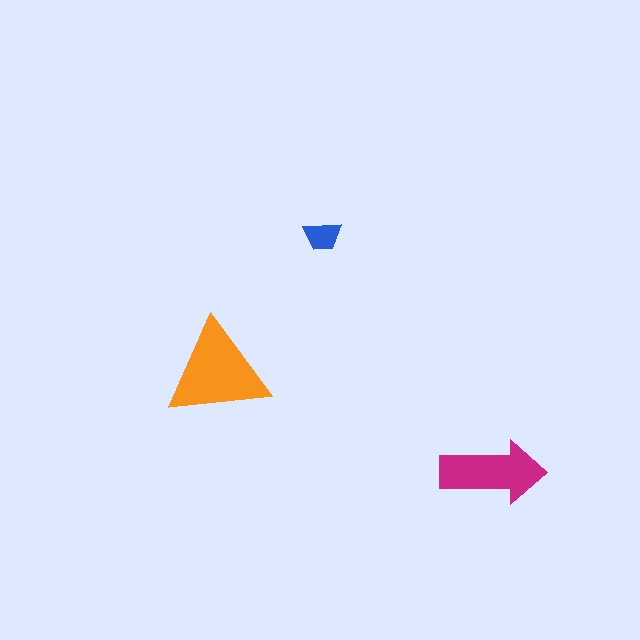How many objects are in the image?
There are 3 objects in the image.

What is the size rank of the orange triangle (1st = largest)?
1st.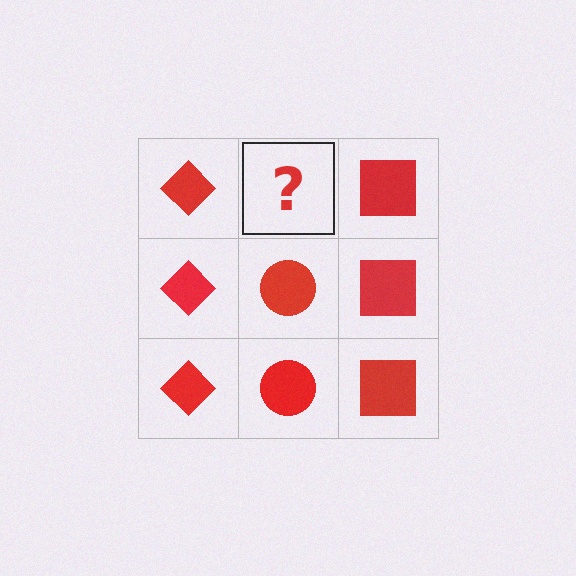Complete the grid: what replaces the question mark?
The question mark should be replaced with a red circle.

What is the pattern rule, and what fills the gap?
The rule is that each column has a consistent shape. The gap should be filled with a red circle.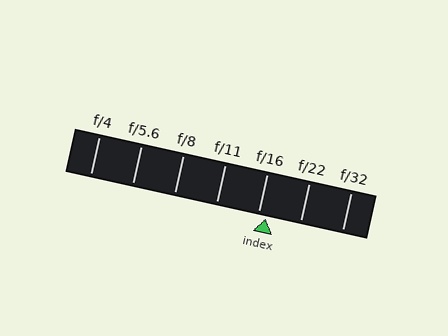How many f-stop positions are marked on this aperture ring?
There are 7 f-stop positions marked.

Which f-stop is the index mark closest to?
The index mark is closest to f/16.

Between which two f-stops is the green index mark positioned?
The index mark is between f/16 and f/22.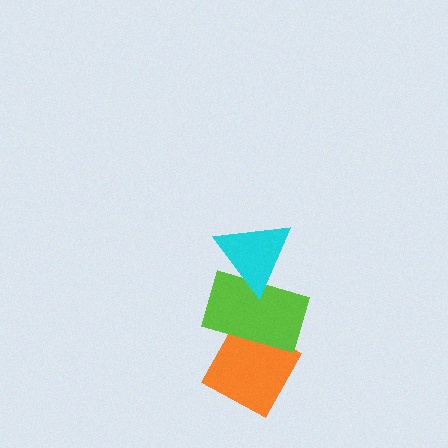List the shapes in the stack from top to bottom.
From top to bottom: the cyan triangle, the lime rectangle, the orange diamond.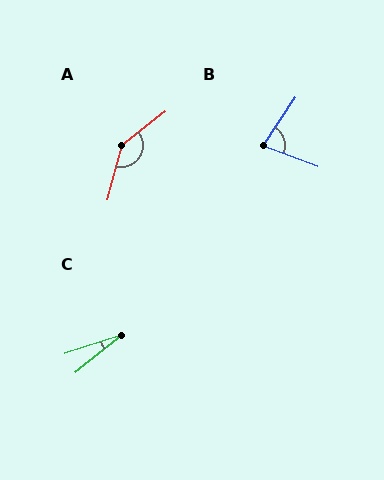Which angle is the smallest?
C, at approximately 21 degrees.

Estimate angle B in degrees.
Approximately 76 degrees.